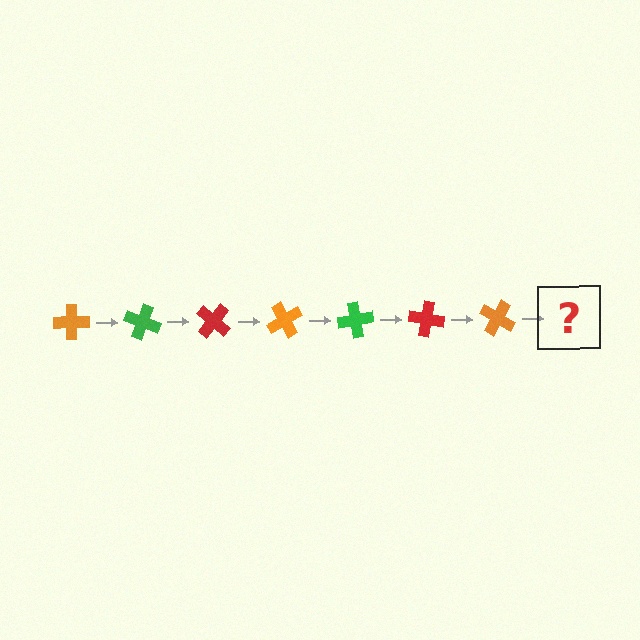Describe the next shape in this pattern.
It should be a green cross, rotated 140 degrees from the start.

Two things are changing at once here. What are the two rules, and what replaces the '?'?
The two rules are that it rotates 20 degrees each step and the color cycles through orange, green, and red. The '?' should be a green cross, rotated 140 degrees from the start.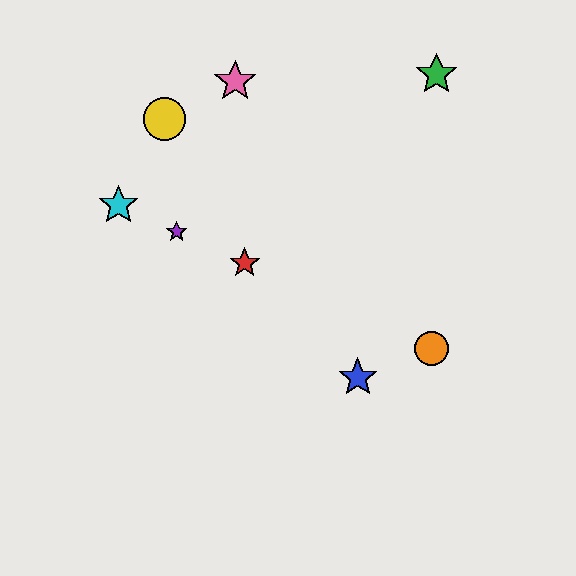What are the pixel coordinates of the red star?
The red star is at (245, 263).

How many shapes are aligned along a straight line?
4 shapes (the red star, the purple star, the orange circle, the cyan star) are aligned along a straight line.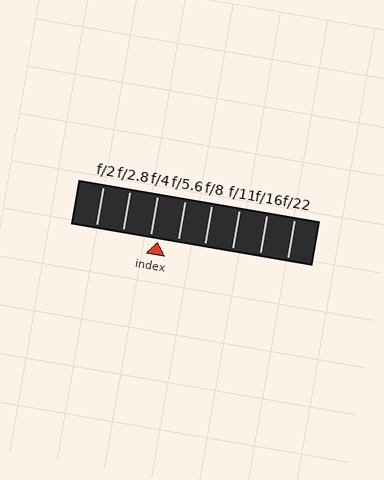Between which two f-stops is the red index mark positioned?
The index mark is between f/4 and f/5.6.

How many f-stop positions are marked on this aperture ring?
There are 8 f-stop positions marked.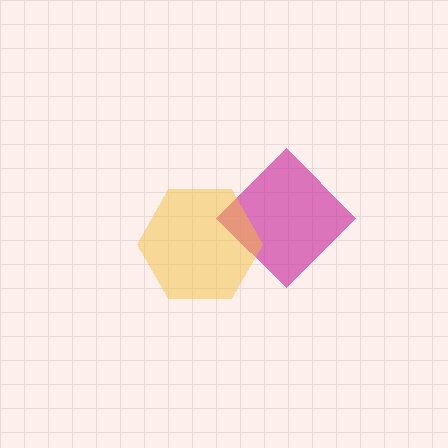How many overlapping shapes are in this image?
There are 2 overlapping shapes in the image.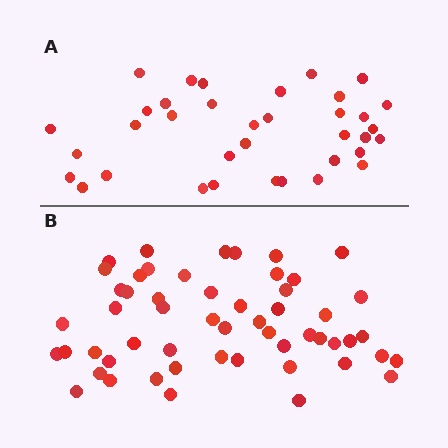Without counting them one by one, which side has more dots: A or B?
Region B (the bottom region) has more dots.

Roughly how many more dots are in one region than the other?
Region B has approximately 20 more dots than region A.